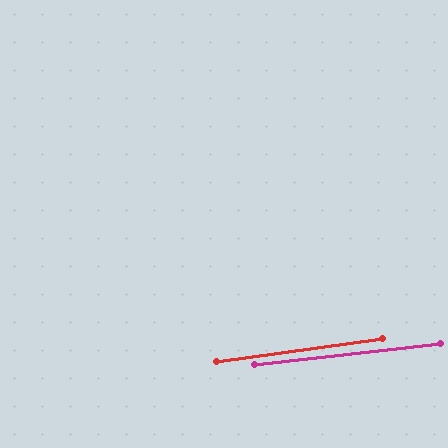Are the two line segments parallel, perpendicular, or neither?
Parallel — their directions differ by only 1.8°.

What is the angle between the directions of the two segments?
Approximately 2 degrees.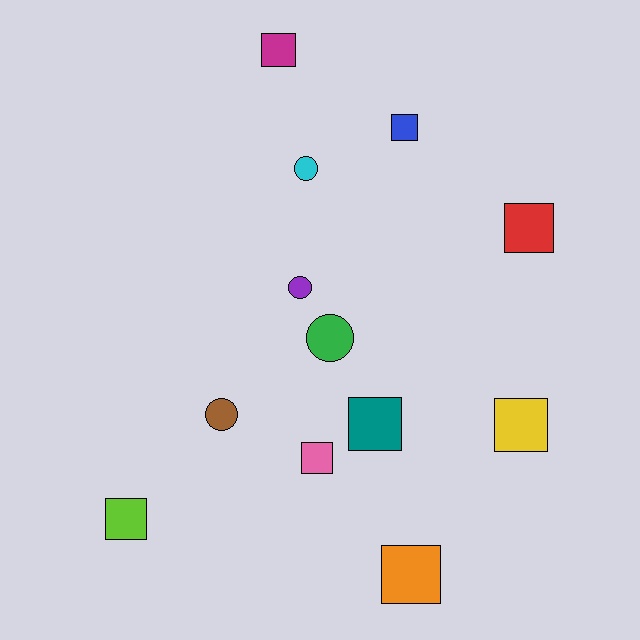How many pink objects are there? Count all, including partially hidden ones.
There is 1 pink object.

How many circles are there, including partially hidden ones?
There are 4 circles.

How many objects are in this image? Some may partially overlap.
There are 12 objects.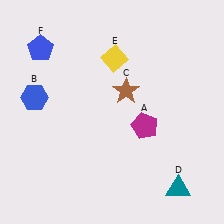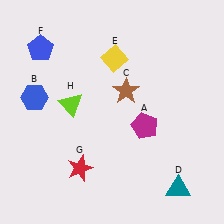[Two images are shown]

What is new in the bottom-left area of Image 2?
A red star (G) was added in the bottom-left area of Image 2.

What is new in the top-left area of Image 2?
A lime triangle (H) was added in the top-left area of Image 2.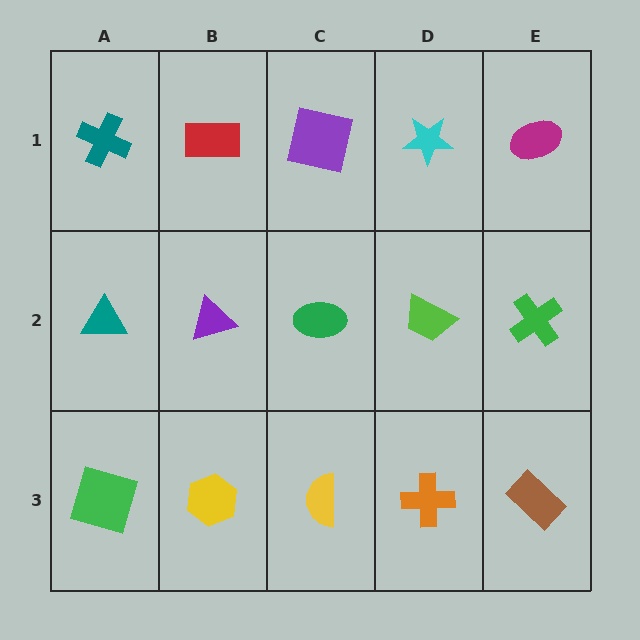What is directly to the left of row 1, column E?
A cyan star.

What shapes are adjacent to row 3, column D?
A lime trapezoid (row 2, column D), a yellow semicircle (row 3, column C), a brown rectangle (row 3, column E).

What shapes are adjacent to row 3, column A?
A teal triangle (row 2, column A), a yellow hexagon (row 3, column B).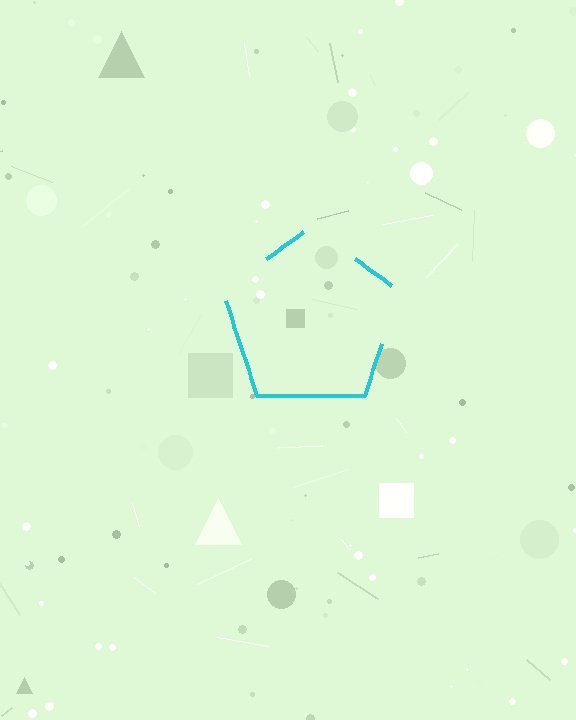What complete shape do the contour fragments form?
The contour fragments form a pentagon.